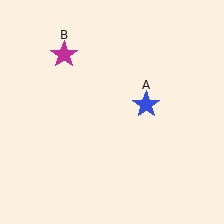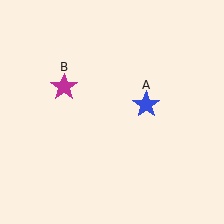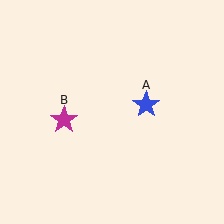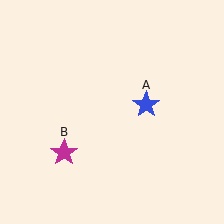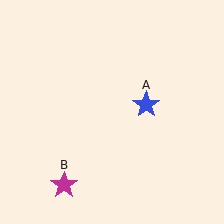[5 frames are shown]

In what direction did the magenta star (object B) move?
The magenta star (object B) moved down.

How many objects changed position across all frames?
1 object changed position: magenta star (object B).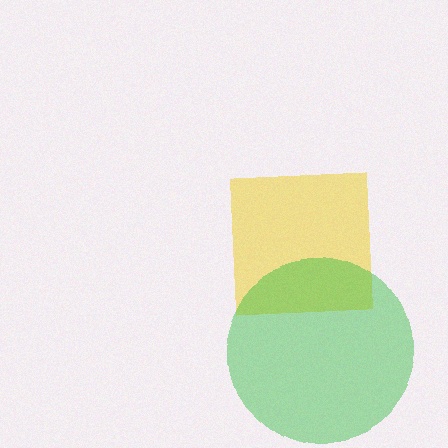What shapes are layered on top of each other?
The layered shapes are: a yellow square, a green circle.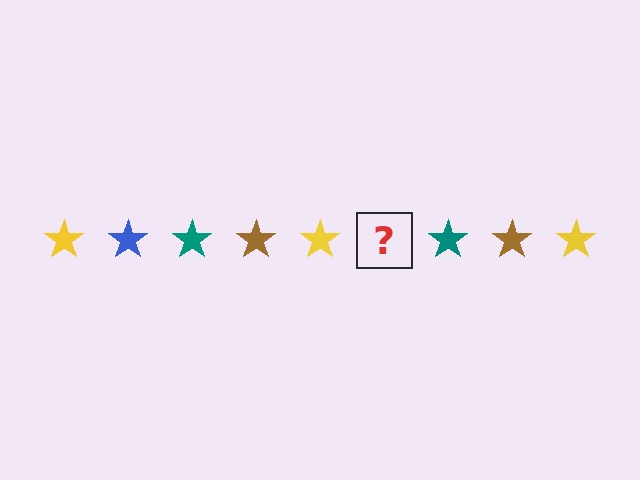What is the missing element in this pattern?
The missing element is a blue star.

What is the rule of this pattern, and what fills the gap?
The rule is that the pattern cycles through yellow, blue, teal, brown stars. The gap should be filled with a blue star.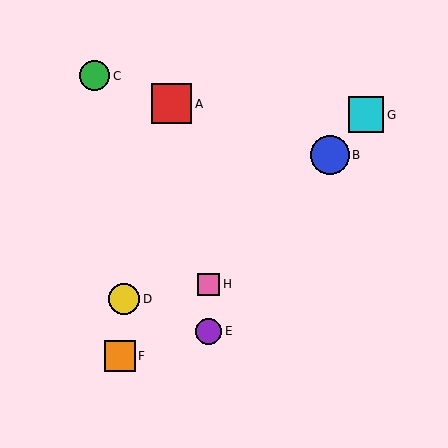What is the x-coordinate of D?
Object D is at x≈124.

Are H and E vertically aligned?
Yes, both are at x≈209.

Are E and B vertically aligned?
No, E is at x≈209 and B is at x≈330.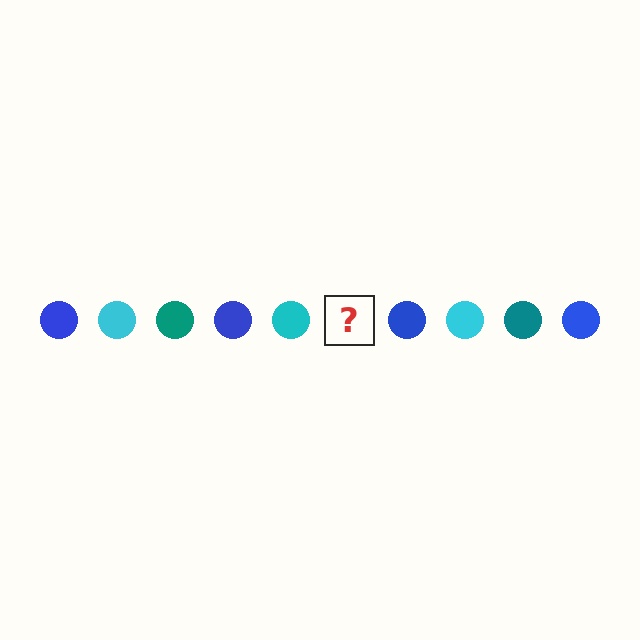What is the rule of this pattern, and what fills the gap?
The rule is that the pattern cycles through blue, cyan, teal circles. The gap should be filled with a teal circle.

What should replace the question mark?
The question mark should be replaced with a teal circle.